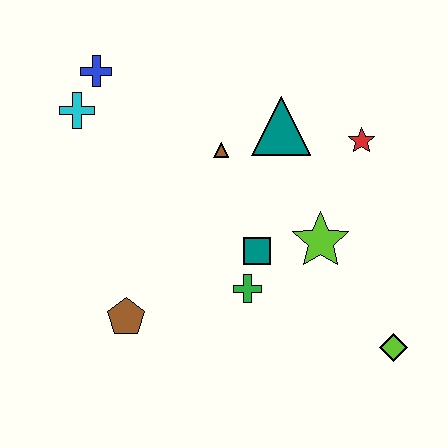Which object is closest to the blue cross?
The cyan cross is closest to the blue cross.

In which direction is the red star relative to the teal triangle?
The red star is to the right of the teal triangle.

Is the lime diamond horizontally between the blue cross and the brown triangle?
No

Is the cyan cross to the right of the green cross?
No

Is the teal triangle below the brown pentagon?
No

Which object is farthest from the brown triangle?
The lime diamond is farthest from the brown triangle.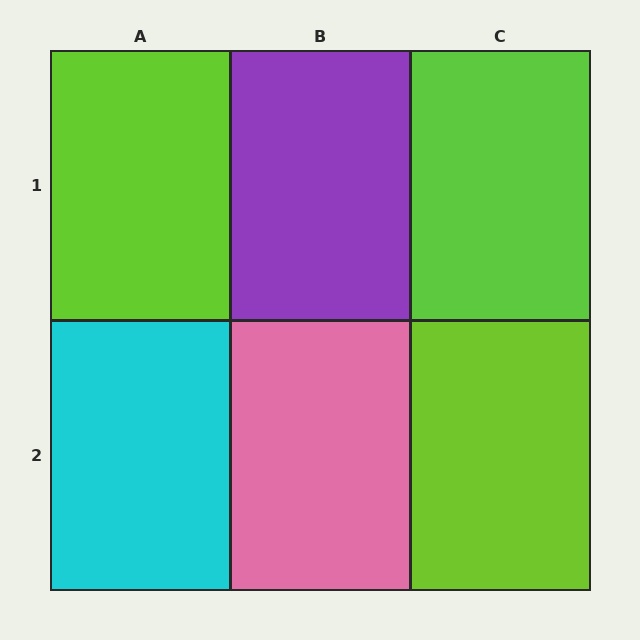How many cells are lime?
3 cells are lime.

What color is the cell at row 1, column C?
Lime.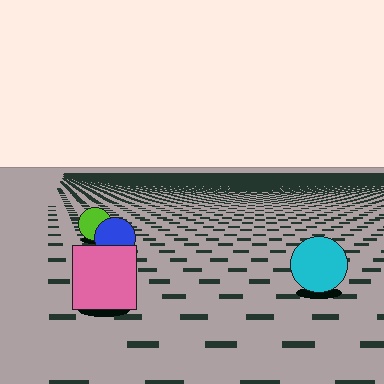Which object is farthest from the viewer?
The lime circle is farthest from the viewer. It appears smaller and the ground texture around it is denser.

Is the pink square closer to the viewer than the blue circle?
Yes. The pink square is closer — you can tell from the texture gradient: the ground texture is coarser near it.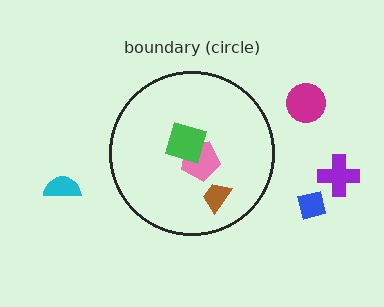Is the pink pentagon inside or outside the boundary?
Inside.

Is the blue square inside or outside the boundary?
Outside.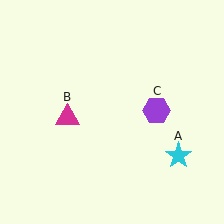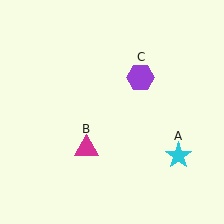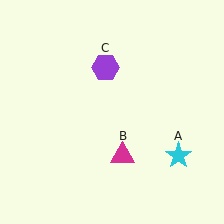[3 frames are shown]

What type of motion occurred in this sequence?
The magenta triangle (object B), purple hexagon (object C) rotated counterclockwise around the center of the scene.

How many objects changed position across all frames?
2 objects changed position: magenta triangle (object B), purple hexagon (object C).